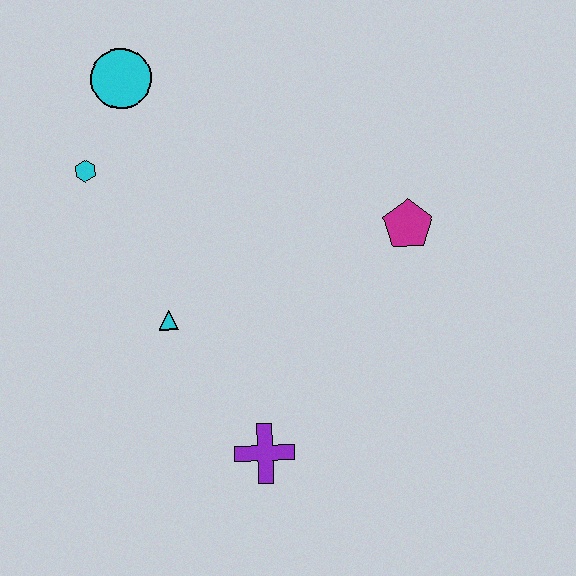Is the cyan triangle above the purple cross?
Yes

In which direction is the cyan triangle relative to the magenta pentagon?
The cyan triangle is to the left of the magenta pentagon.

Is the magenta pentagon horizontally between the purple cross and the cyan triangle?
No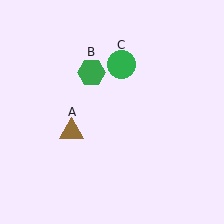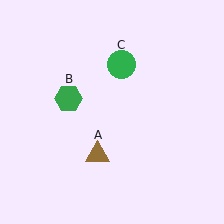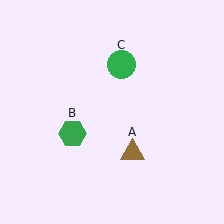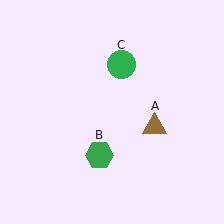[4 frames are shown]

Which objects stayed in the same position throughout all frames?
Green circle (object C) remained stationary.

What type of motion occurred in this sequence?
The brown triangle (object A), green hexagon (object B) rotated counterclockwise around the center of the scene.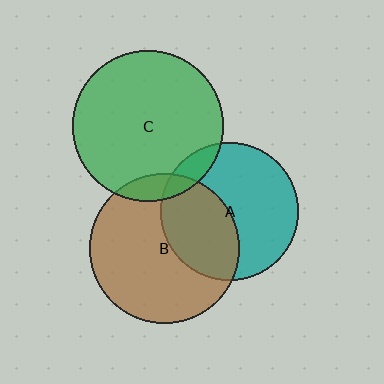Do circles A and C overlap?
Yes.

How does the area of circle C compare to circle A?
Approximately 1.2 times.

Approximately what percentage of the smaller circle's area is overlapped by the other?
Approximately 10%.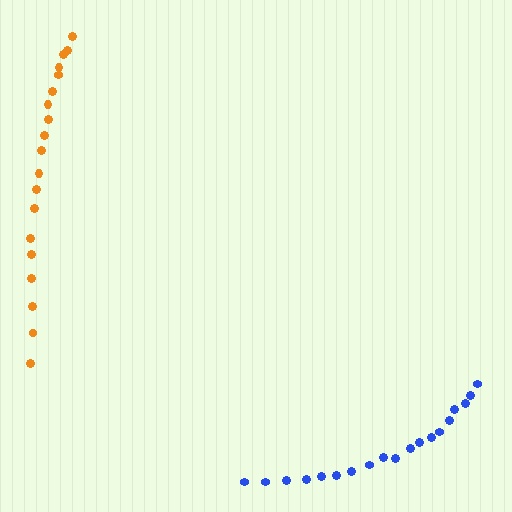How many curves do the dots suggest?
There are 2 distinct paths.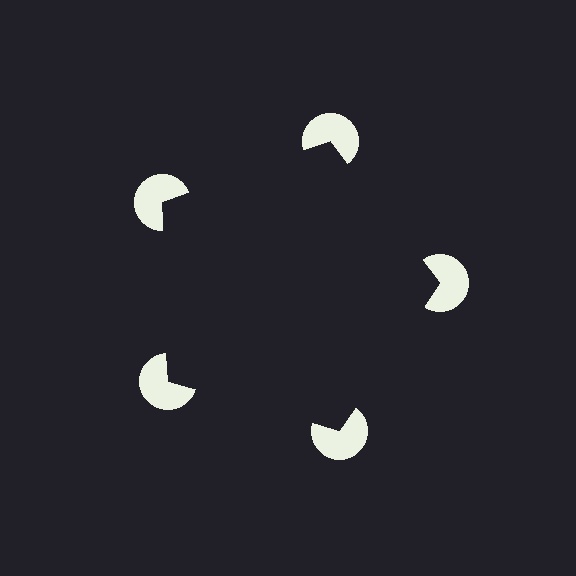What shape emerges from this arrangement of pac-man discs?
An illusory pentagon — its edges are inferred from the aligned wedge cuts in the pac-man discs, not physically drawn.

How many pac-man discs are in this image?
There are 5 — one at each vertex of the illusory pentagon.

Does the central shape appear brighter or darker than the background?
It typically appears slightly darker than the background, even though no actual brightness change is drawn.